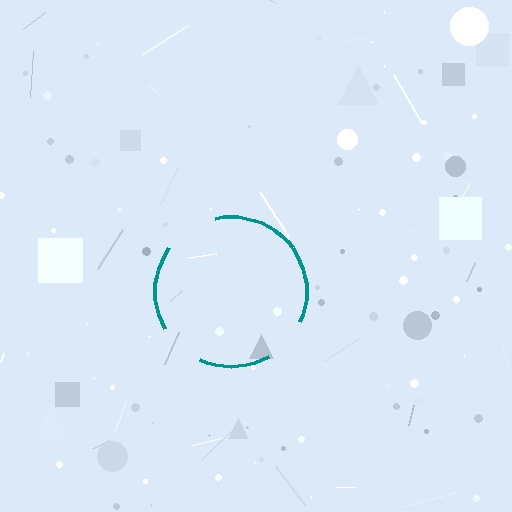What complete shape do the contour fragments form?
The contour fragments form a circle.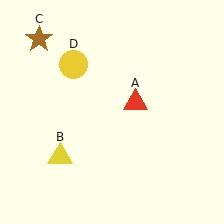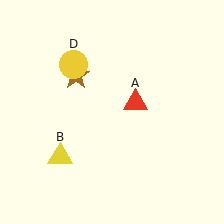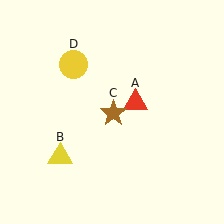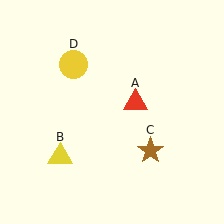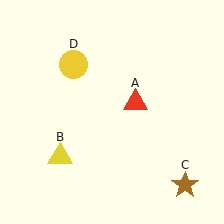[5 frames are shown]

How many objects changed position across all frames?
1 object changed position: brown star (object C).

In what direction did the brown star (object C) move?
The brown star (object C) moved down and to the right.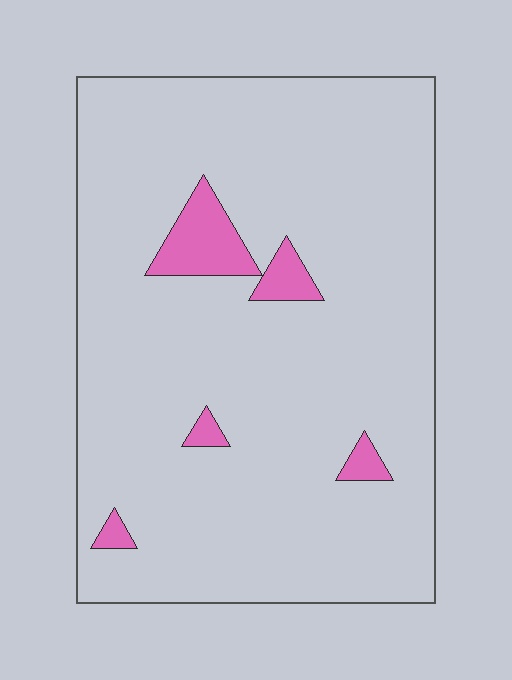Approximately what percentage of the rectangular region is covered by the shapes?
Approximately 5%.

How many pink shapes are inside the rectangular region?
5.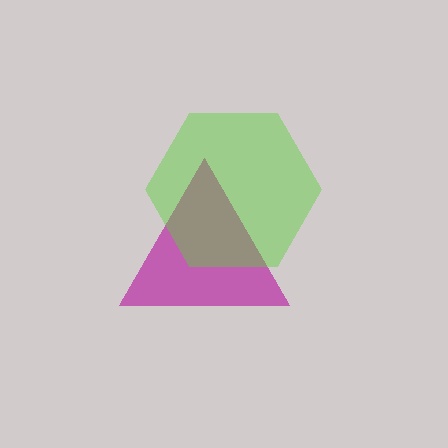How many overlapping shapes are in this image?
There are 2 overlapping shapes in the image.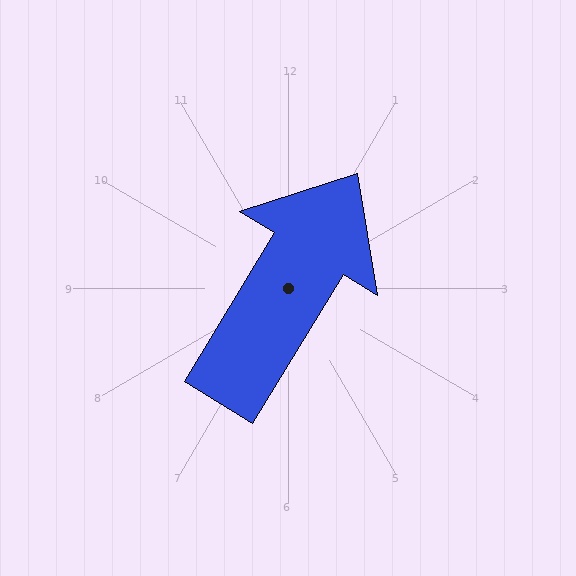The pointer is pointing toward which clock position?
Roughly 1 o'clock.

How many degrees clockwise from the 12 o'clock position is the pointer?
Approximately 31 degrees.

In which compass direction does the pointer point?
Northeast.